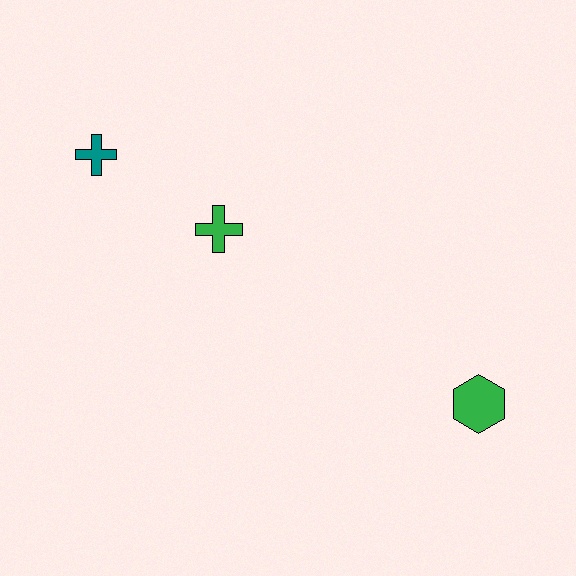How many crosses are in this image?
There are 2 crosses.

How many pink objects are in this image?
There are no pink objects.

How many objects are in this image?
There are 3 objects.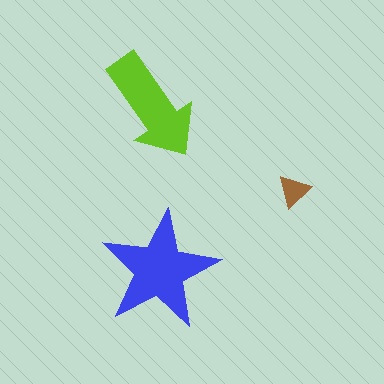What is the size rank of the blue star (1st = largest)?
1st.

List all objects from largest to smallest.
The blue star, the lime arrow, the brown triangle.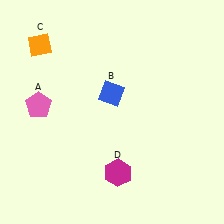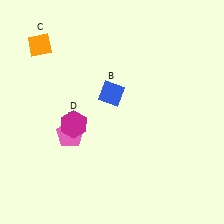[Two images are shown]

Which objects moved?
The objects that moved are: the pink pentagon (A), the magenta hexagon (D).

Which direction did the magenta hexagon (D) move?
The magenta hexagon (D) moved up.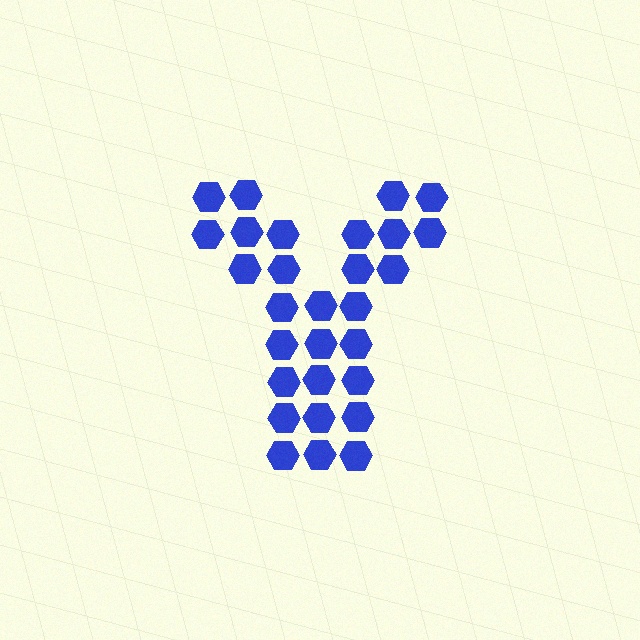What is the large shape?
The large shape is the letter Y.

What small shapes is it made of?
It is made of small hexagons.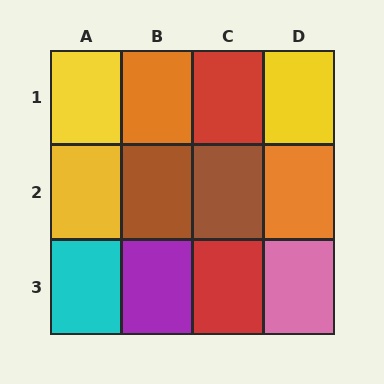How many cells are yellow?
3 cells are yellow.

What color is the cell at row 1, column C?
Red.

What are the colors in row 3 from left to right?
Cyan, purple, red, pink.